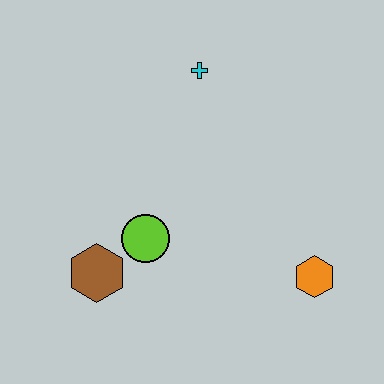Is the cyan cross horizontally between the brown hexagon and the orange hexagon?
Yes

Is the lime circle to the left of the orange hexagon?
Yes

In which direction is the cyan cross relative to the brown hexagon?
The cyan cross is above the brown hexagon.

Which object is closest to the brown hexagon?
The lime circle is closest to the brown hexagon.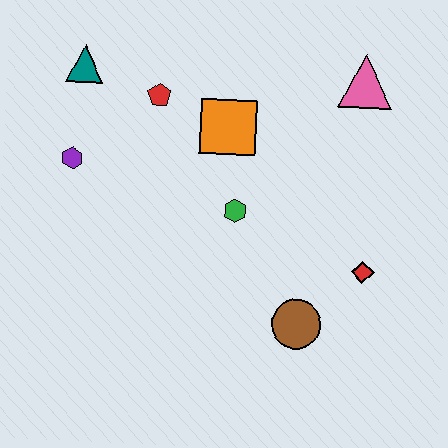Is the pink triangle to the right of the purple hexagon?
Yes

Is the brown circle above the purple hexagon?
No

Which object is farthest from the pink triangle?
The purple hexagon is farthest from the pink triangle.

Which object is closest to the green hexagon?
The orange square is closest to the green hexagon.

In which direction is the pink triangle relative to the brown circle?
The pink triangle is above the brown circle.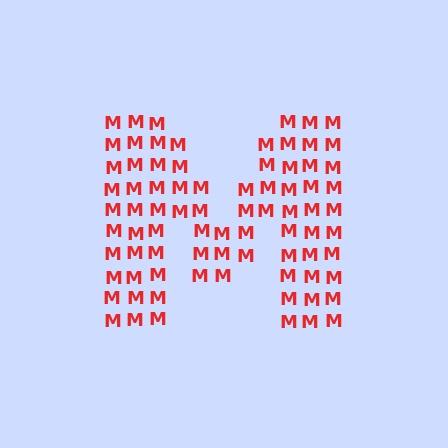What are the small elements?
The small elements are letter M's.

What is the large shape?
The large shape is the letter M.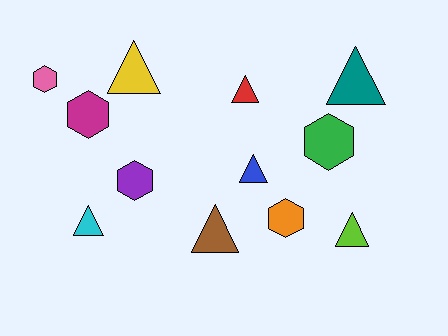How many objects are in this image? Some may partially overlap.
There are 12 objects.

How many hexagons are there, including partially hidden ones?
There are 5 hexagons.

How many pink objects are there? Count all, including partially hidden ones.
There is 1 pink object.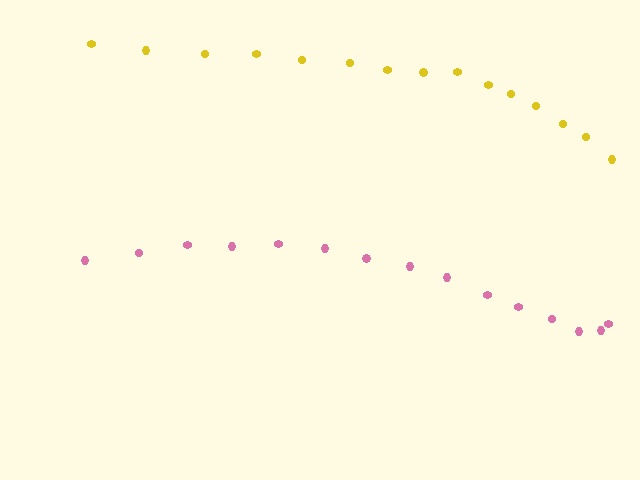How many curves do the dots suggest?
There are 2 distinct paths.